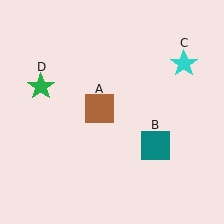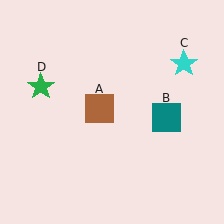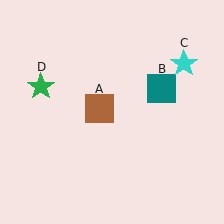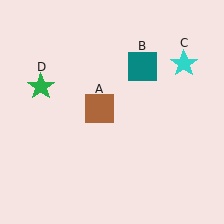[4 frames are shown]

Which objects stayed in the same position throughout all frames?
Brown square (object A) and cyan star (object C) and green star (object D) remained stationary.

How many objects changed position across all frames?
1 object changed position: teal square (object B).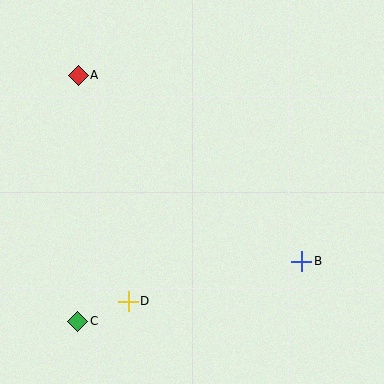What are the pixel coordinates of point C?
Point C is at (78, 321).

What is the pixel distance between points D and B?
The distance between D and B is 178 pixels.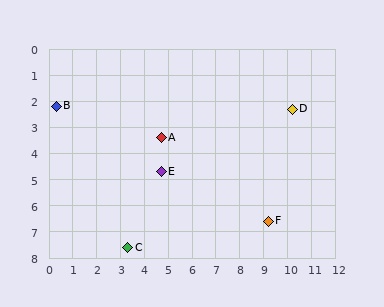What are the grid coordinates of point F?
Point F is at approximately (9.2, 6.6).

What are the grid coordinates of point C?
Point C is at approximately (3.3, 7.6).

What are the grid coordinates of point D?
Point D is at approximately (10.2, 2.3).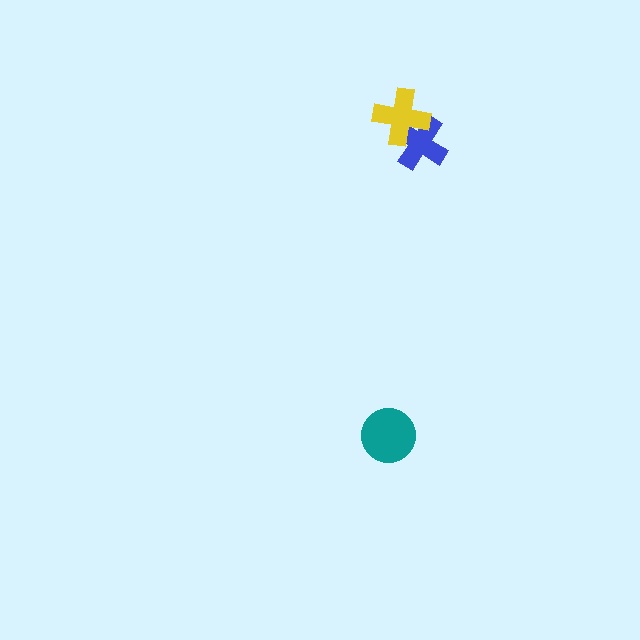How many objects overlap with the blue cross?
1 object overlaps with the blue cross.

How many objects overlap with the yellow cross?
1 object overlaps with the yellow cross.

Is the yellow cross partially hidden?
No, no other shape covers it.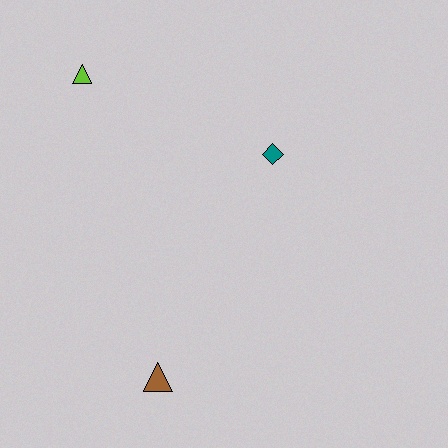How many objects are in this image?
There are 3 objects.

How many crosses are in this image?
There are no crosses.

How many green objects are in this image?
There are no green objects.